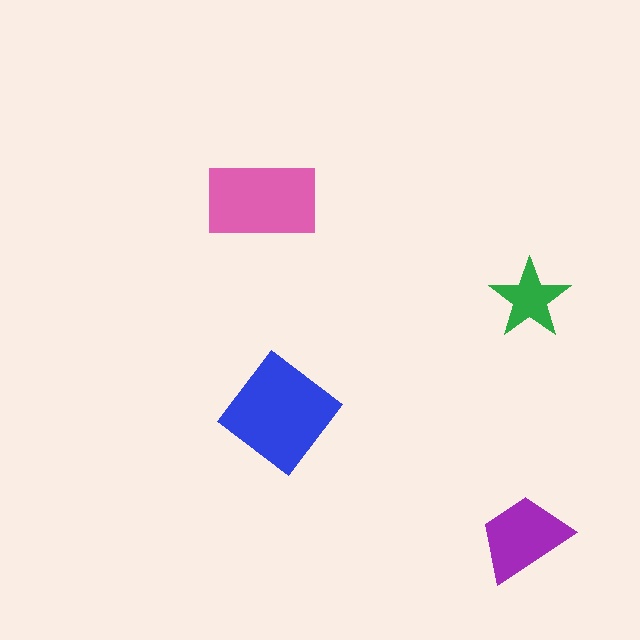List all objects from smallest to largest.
The green star, the purple trapezoid, the pink rectangle, the blue diamond.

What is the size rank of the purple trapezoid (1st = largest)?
3rd.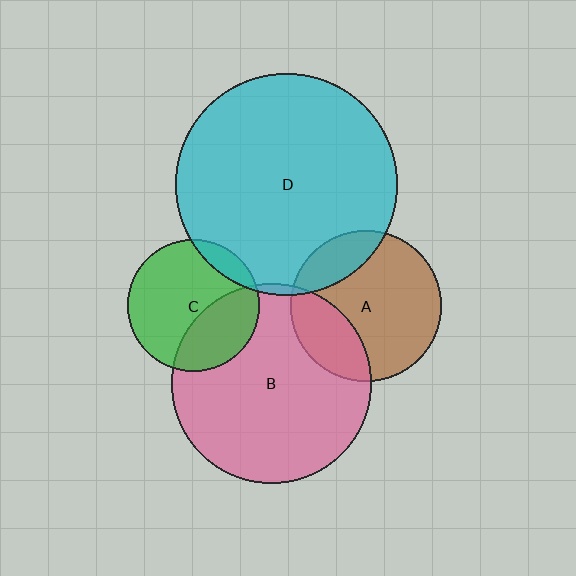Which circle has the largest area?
Circle D (cyan).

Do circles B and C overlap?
Yes.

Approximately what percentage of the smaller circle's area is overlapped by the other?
Approximately 35%.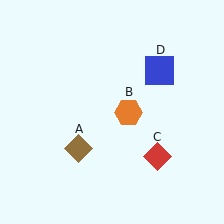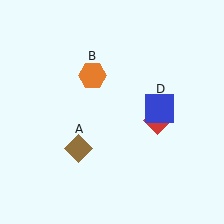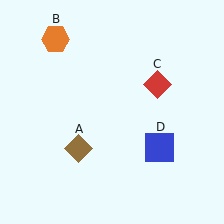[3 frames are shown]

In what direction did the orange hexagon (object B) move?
The orange hexagon (object B) moved up and to the left.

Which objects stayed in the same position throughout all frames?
Brown diamond (object A) remained stationary.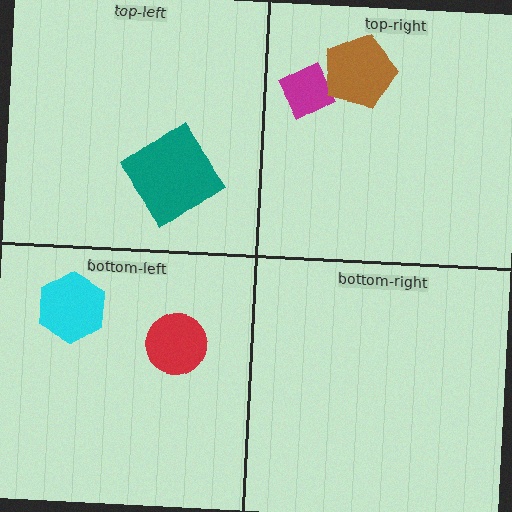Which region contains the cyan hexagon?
The bottom-left region.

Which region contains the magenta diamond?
The top-right region.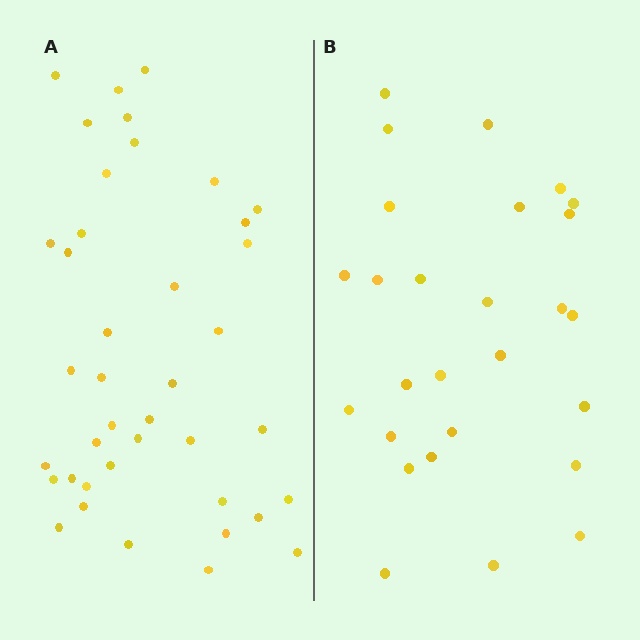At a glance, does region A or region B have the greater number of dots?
Region A (the left region) has more dots.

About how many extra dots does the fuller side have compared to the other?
Region A has approximately 15 more dots than region B.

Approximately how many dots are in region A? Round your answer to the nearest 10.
About 40 dots.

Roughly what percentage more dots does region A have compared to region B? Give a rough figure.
About 50% more.